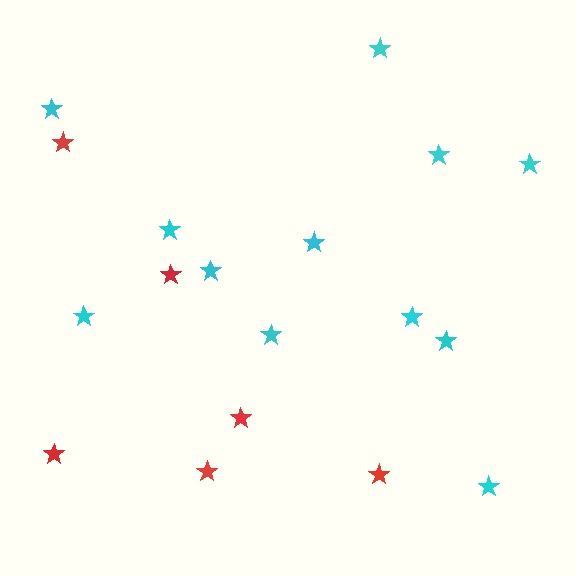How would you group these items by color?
There are 2 groups: one group of red stars (6) and one group of cyan stars (12).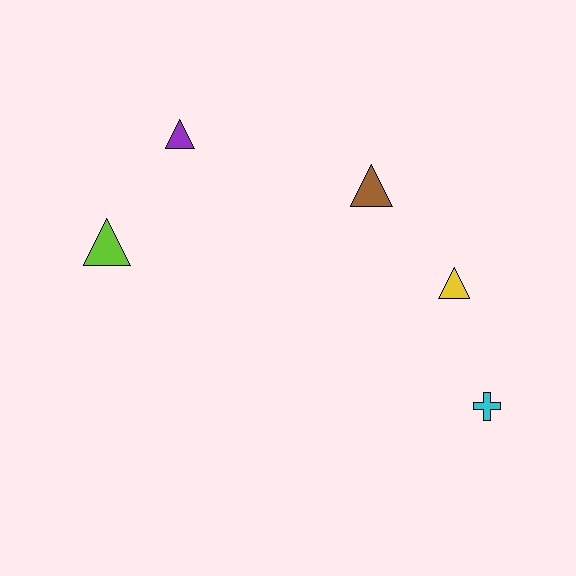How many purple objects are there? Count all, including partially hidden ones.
There is 1 purple object.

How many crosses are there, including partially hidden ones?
There is 1 cross.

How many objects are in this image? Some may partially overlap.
There are 5 objects.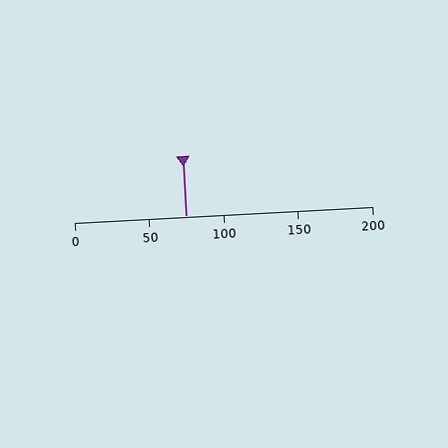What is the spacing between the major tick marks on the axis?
The major ticks are spaced 50 apart.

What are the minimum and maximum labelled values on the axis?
The axis runs from 0 to 200.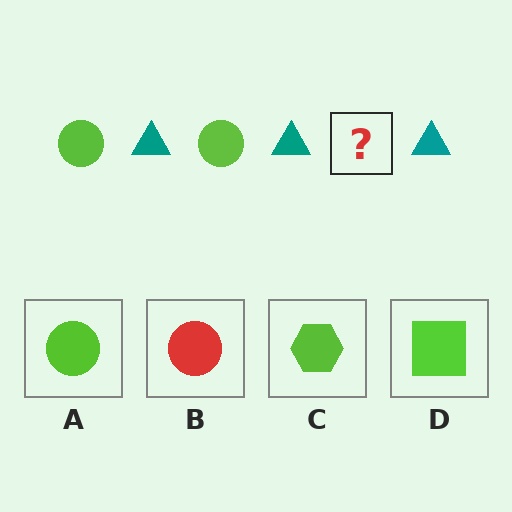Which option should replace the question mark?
Option A.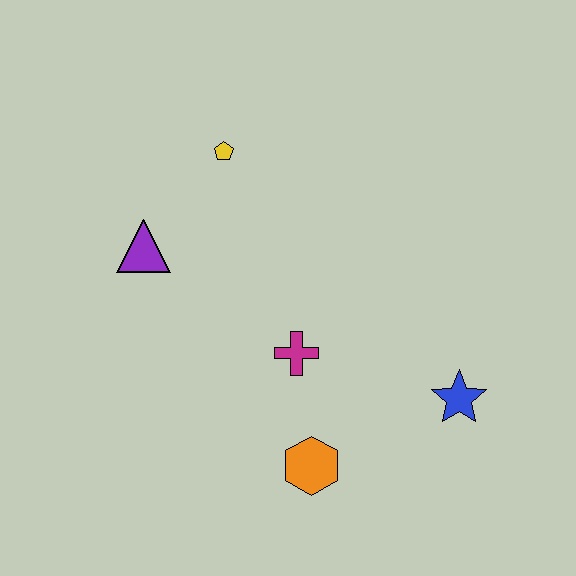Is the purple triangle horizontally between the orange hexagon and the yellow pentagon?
No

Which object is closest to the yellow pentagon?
The purple triangle is closest to the yellow pentagon.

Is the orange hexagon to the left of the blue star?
Yes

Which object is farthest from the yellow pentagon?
The blue star is farthest from the yellow pentagon.